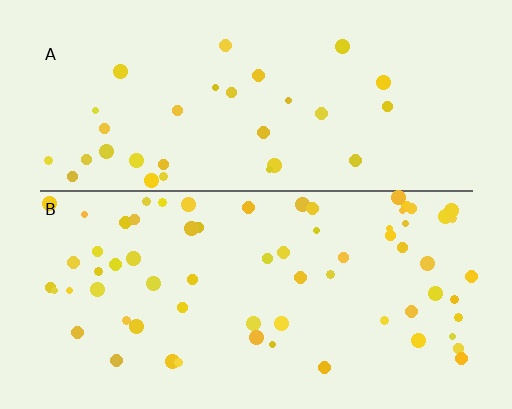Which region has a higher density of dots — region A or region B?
B (the bottom).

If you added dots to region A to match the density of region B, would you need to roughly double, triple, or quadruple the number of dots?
Approximately double.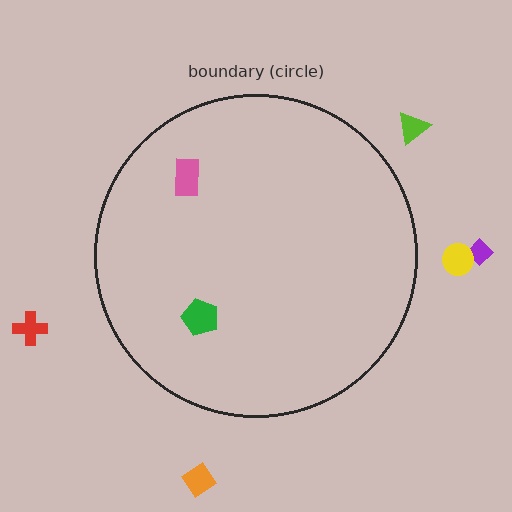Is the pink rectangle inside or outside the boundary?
Inside.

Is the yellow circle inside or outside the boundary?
Outside.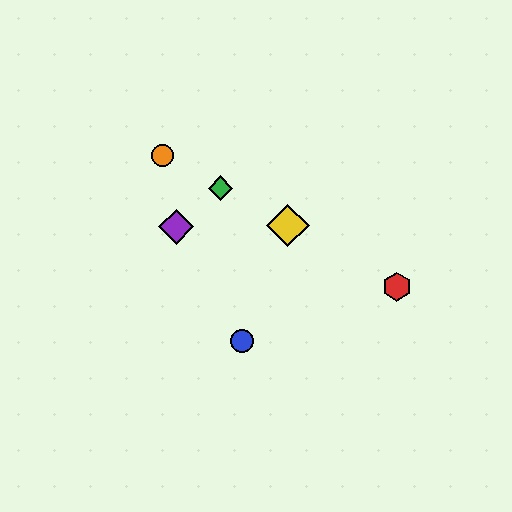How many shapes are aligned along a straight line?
4 shapes (the red hexagon, the green diamond, the yellow diamond, the orange circle) are aligned along a straight line.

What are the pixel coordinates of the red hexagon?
The red hexagon is at (397, 287).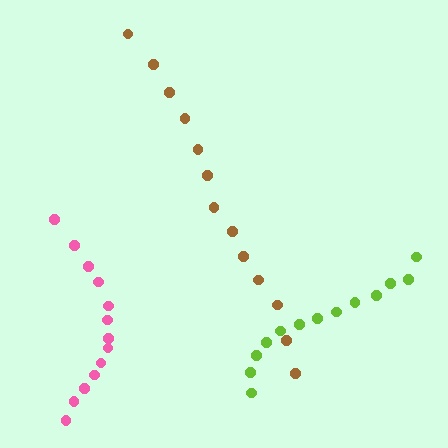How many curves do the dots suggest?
There are 3 distinct paths.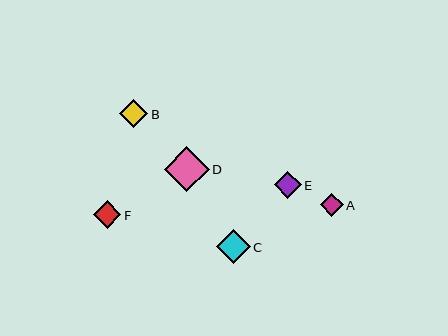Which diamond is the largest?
Diamond D is the largest with a size of approximately 45 pixels.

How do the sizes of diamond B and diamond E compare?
Diamond B and diamond E are approximately the same size.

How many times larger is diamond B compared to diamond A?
Diamond B is approximately 1.2 times the size of diamond A.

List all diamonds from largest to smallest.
From largest to smallest: D, C, B, F, E, A.